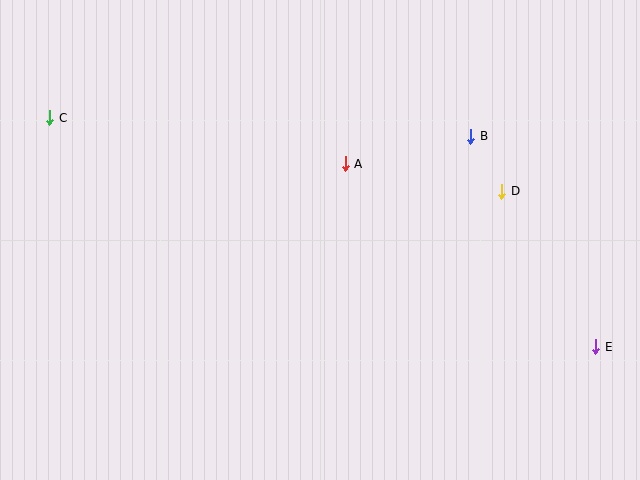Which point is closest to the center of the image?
Point A at (345, 164) is closest to the center.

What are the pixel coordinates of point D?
Point D is at (502, 191).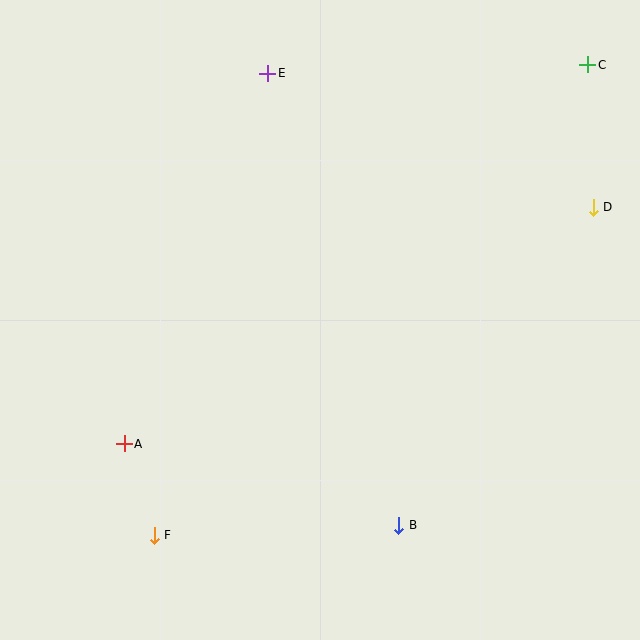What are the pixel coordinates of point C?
Point C is at (588, 65).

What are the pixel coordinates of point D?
Point D is at (593, 207).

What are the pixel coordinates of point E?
Point E is at (268, 73).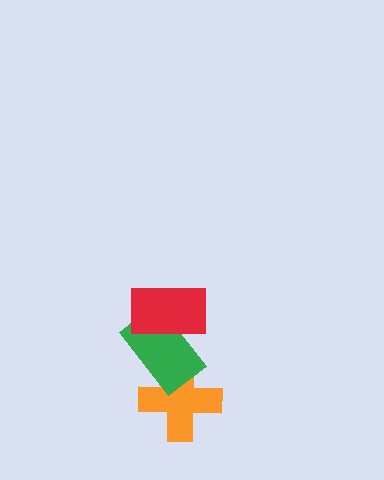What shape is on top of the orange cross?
The green rectangle is on top of the orange cross.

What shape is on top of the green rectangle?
The red rectangle is on top of the green rectangle.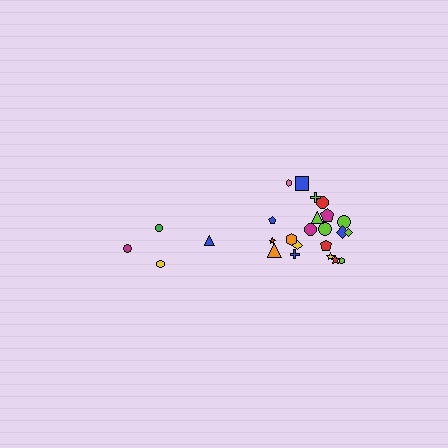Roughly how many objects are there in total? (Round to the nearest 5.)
Roughly 25 objects in total.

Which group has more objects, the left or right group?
The right group.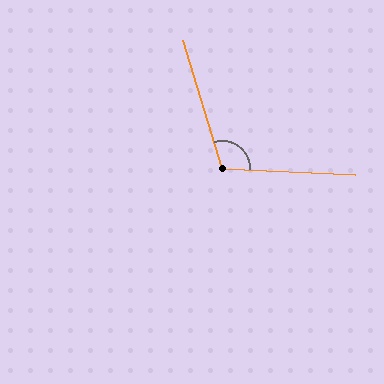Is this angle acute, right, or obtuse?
It is obtuse.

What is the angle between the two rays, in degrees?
Approximately 110 degrees.